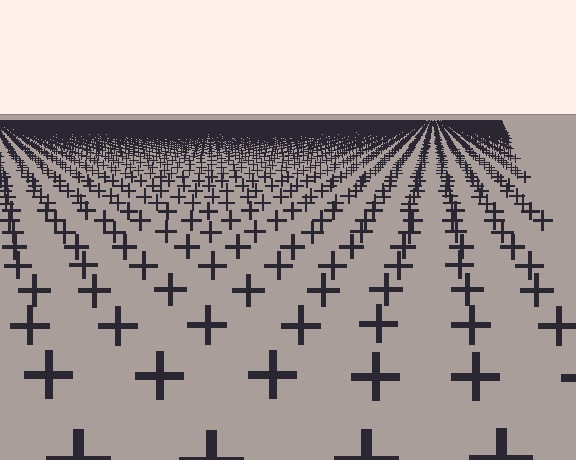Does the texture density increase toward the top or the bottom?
Density increases toward the top.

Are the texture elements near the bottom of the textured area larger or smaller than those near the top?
Larger. Near the bottom, elements are closer to the viewer and appear at a bigger on-screen size.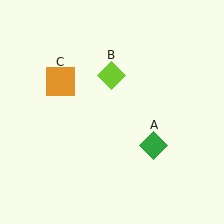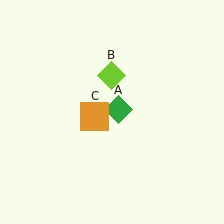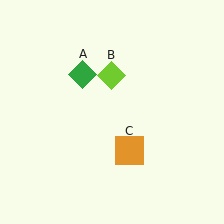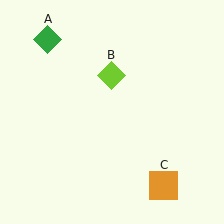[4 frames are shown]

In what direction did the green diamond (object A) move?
The green diamond (object A) moved up and to the left.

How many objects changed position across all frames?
2 objects changed position: green diamond (object A), orange square (object C).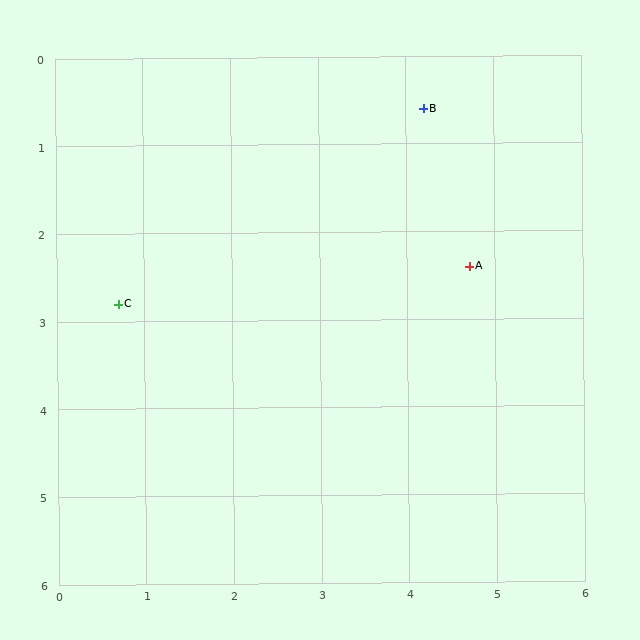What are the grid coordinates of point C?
Point C is at approximately (0.7, 2.8).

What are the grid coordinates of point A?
Point A is at approximately (4.7, 2.4).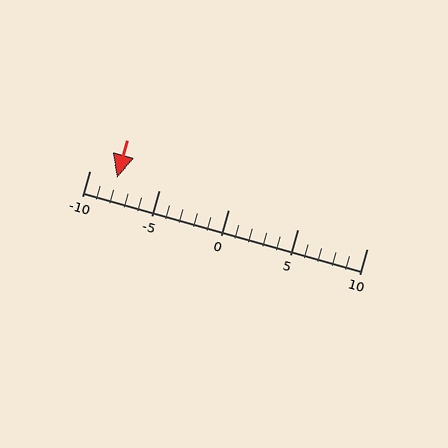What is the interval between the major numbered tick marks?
The major tick marks are spaced 5 units apart.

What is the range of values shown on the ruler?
The ruler shows values from -10 to 10.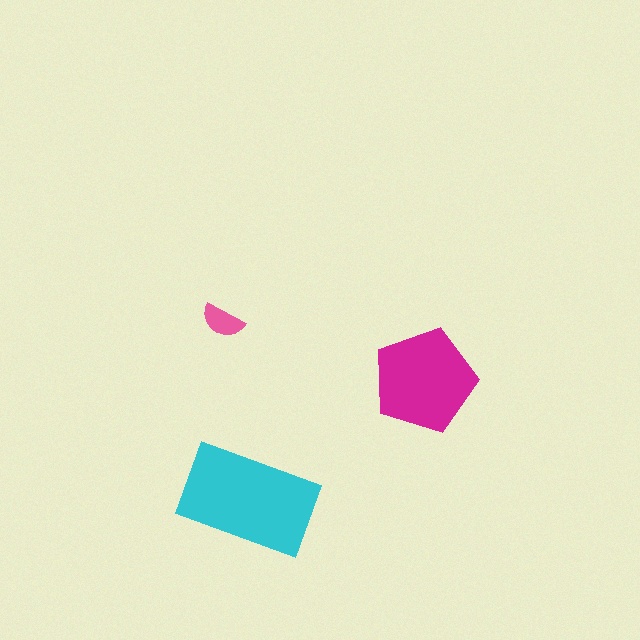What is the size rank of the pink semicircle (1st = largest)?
3rd.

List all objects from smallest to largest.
The pink semicircle, the magenta pentagon, the cyan rectangle.